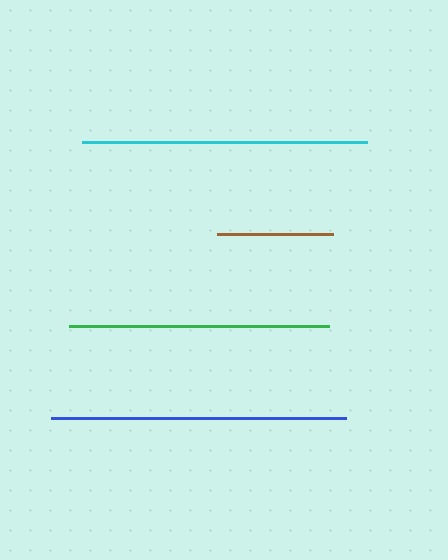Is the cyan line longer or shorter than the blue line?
The blue line is longer than the cyan line.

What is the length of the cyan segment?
The cyan segment is approximately 285 pixels long.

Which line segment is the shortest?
The brown line is the shortest at approximately 116 pixels.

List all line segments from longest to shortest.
From longest to shortest: blue, cyan, green, brown.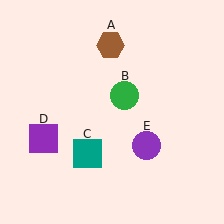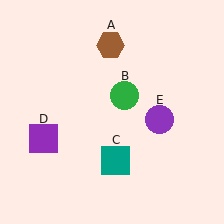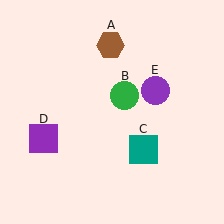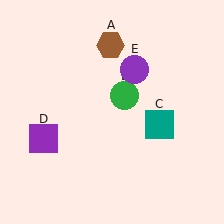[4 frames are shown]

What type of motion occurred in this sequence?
The teal square (object C), purple circle (object E) rotated counterclockwise around the center of the scene.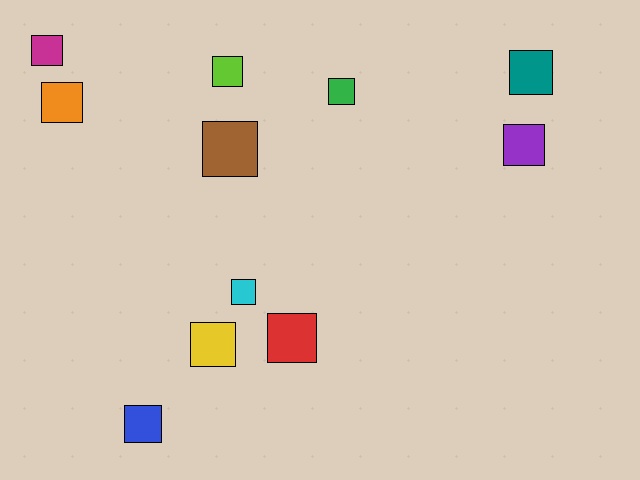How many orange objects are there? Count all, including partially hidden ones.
There is 1 orange object.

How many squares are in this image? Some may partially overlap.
There are 11 squares.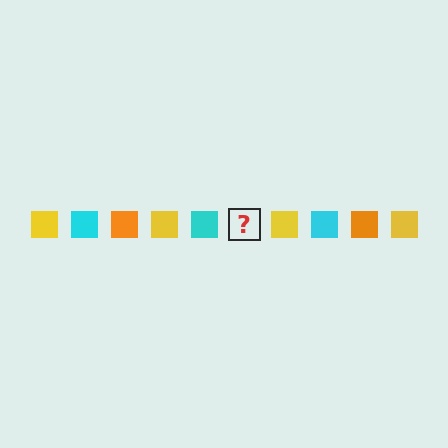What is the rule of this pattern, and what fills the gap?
The rule is that the pattern cycles through yellow, cyan, orange squares. The gap should be filled with an orange square.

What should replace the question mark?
The question mark should be replaced with an orange square.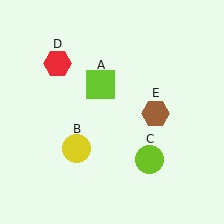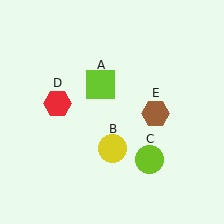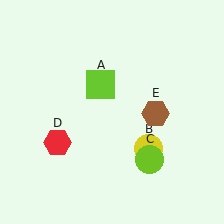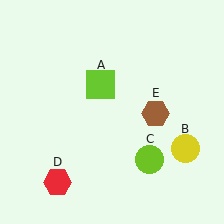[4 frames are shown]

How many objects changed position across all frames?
2 objects changed position: yellow circle (object B), red hexagon (object D).